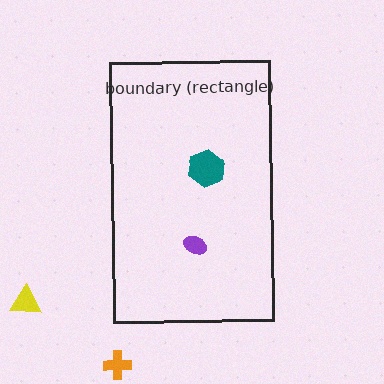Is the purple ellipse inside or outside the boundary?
Inside.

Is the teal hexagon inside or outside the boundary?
Inside.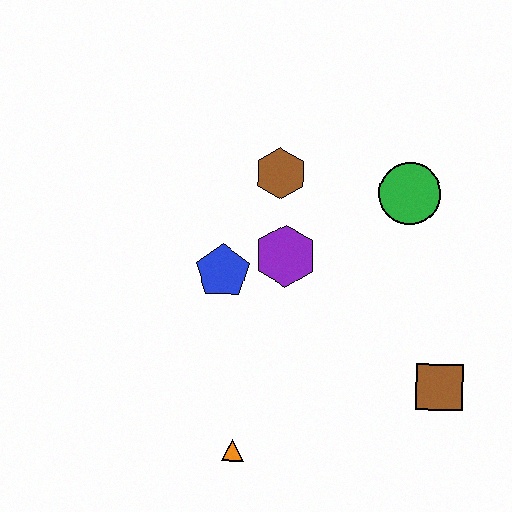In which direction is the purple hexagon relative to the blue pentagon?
The purple hexagon is to the right of the blue pentagon.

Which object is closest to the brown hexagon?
The purple hexagon is closest to the brown hexagon.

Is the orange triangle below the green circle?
Yes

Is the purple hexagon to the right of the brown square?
No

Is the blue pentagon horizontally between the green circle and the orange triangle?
No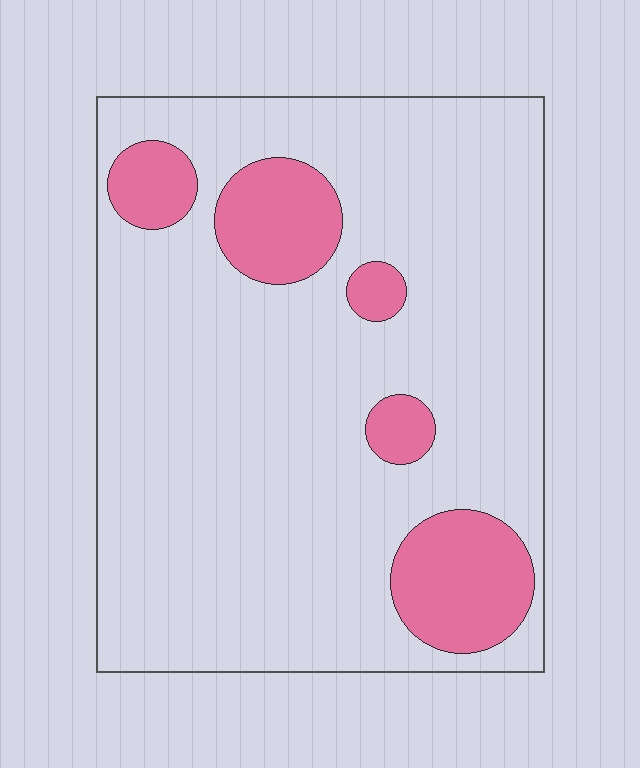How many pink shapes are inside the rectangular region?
5.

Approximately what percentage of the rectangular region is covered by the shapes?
Approximately 15%.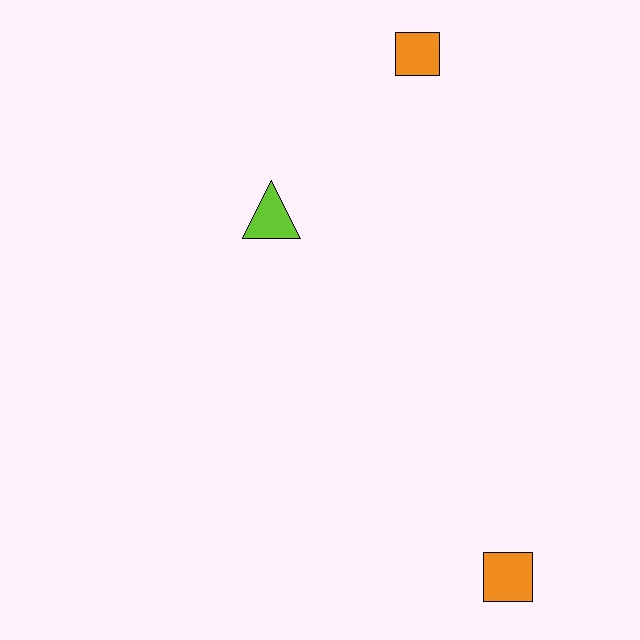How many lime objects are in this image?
There is 1 lime object.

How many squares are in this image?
There are 2 squares.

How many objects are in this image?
There are 3 objects.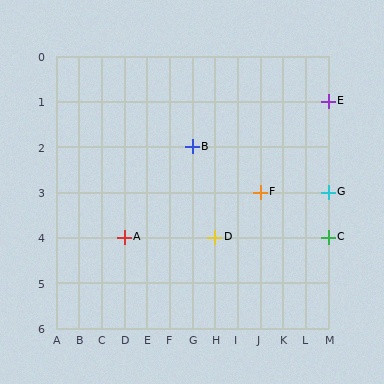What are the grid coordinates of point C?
Point C is at grid coordinates (M, 4).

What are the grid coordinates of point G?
Point G is at grid coordinates (M, 3).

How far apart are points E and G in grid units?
Points E and G are 2 rows apart.